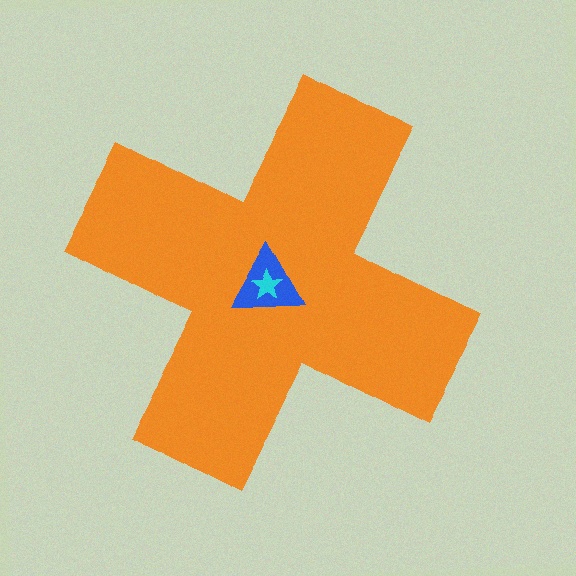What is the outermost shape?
The orange cross.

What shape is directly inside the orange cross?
The blue triangle.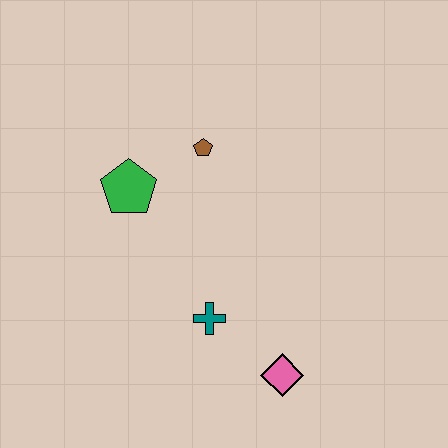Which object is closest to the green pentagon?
The brown pentagon is closest to the green pentagon.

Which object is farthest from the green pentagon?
The pink diamond is farthest from the green pentagon.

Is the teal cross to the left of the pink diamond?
Yes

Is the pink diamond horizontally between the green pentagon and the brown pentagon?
No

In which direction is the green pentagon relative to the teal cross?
The green pentagon is above the teal cross.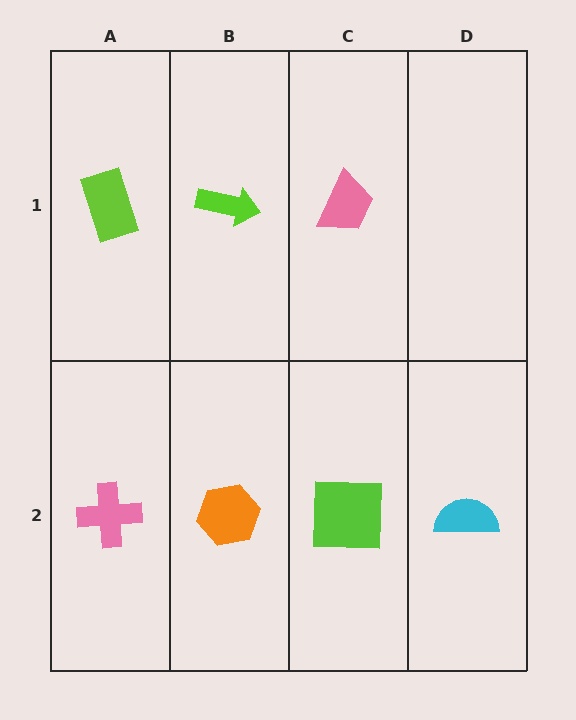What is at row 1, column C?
A pink trapezoid.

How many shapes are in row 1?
3 shapes.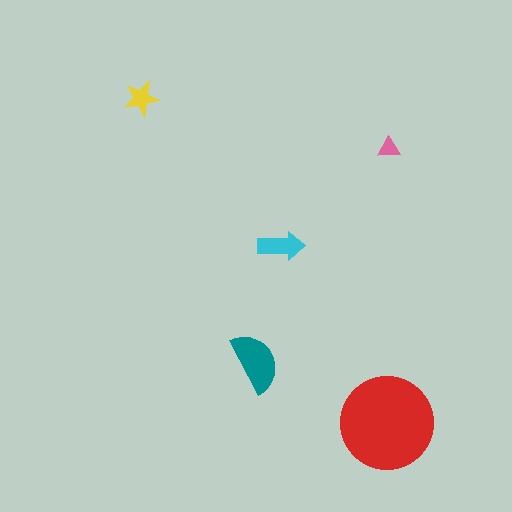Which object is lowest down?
The red circle is bottommost.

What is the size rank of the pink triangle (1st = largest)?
5th.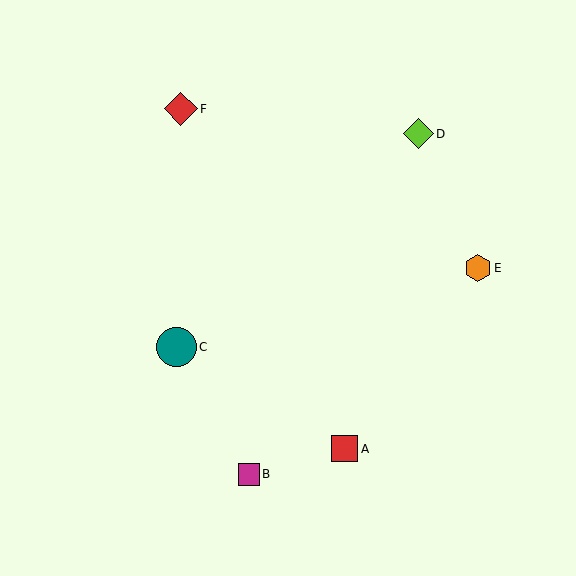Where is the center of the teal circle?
The center of the teal circle is at (177, 347).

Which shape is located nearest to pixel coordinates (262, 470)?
The magenta square (labeled B) at (249, 474) is nearest to that location.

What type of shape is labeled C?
Shape C is a teal circle.